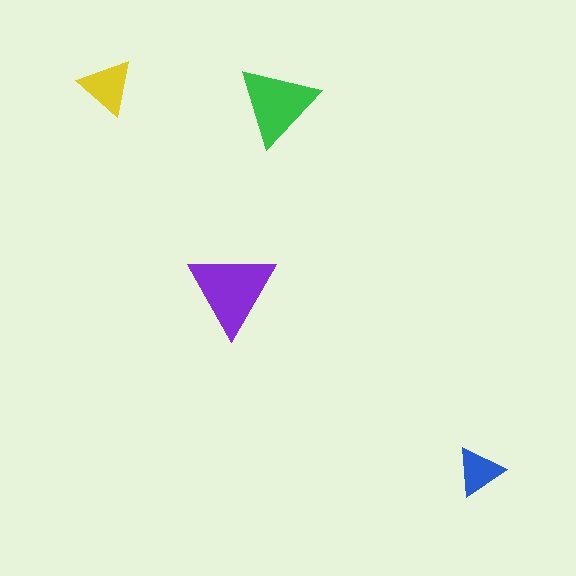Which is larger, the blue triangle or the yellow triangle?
The yellow one.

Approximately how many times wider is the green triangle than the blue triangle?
About 1.5 times wider.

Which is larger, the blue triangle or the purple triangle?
The purple one.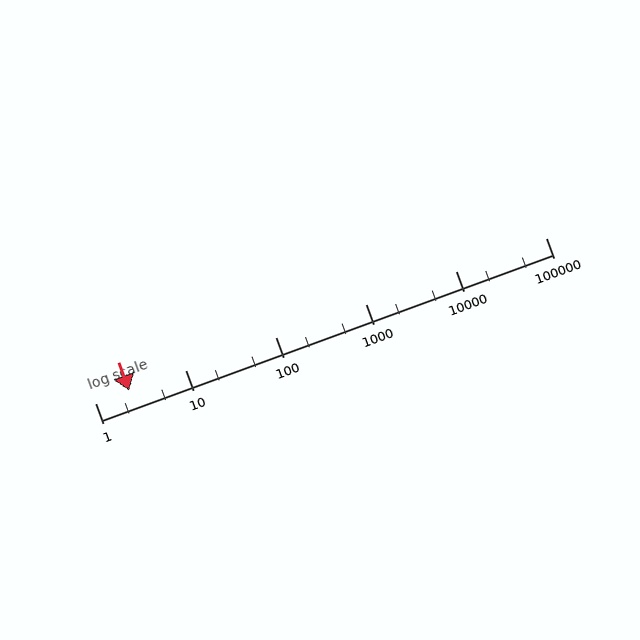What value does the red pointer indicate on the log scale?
The pointer indicates approximately 2.4.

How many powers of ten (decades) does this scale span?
The scale spans 5 decades, from 1 to 100000.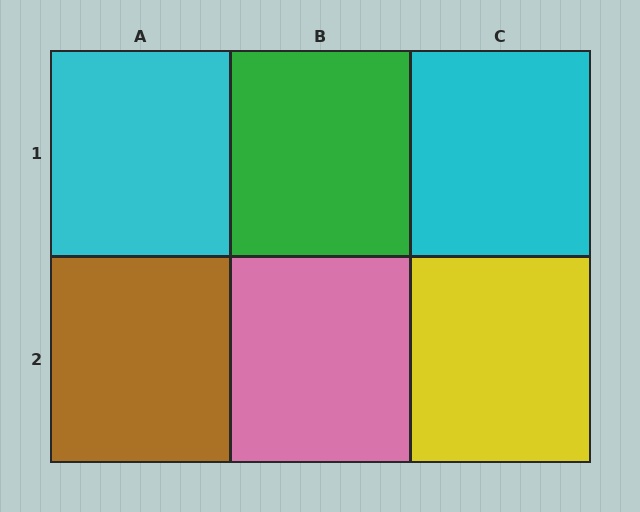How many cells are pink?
1 cell is pink.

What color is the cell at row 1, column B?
Green.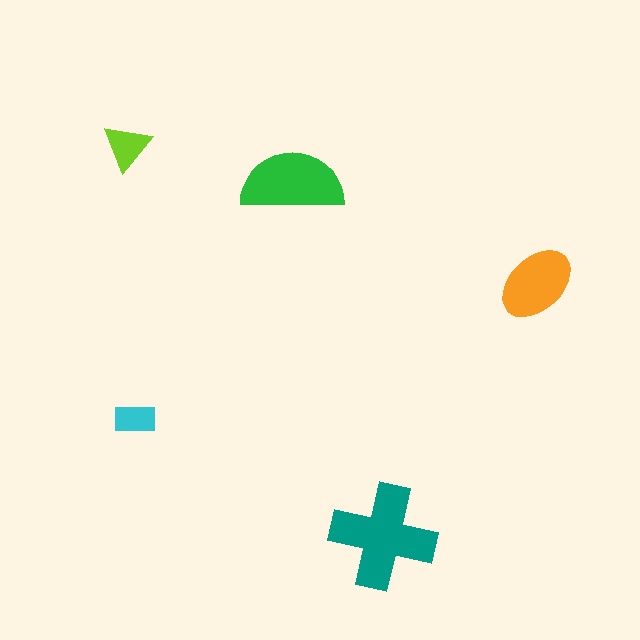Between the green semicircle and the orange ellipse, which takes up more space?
The green semicircle.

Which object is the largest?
The teal cross.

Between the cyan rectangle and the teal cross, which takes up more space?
The teal cross.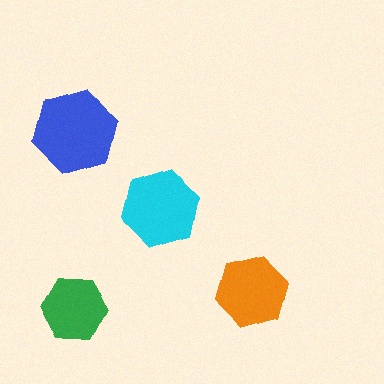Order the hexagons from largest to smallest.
the blue one, the cyan one, the orange one, the green one.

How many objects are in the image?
There are 4 objects in the image.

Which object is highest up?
The blue hexagon is topmost.